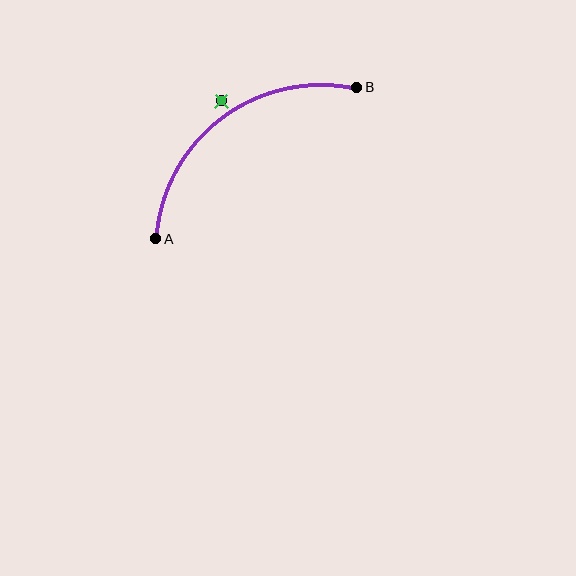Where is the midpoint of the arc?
The arc midpoint is the point on the curve farthest from the straight line joining A and B. It sits above and to the left of that line.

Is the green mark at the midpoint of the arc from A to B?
No — the green mark does not lie on the arc at all. It sits slightly outside the curve.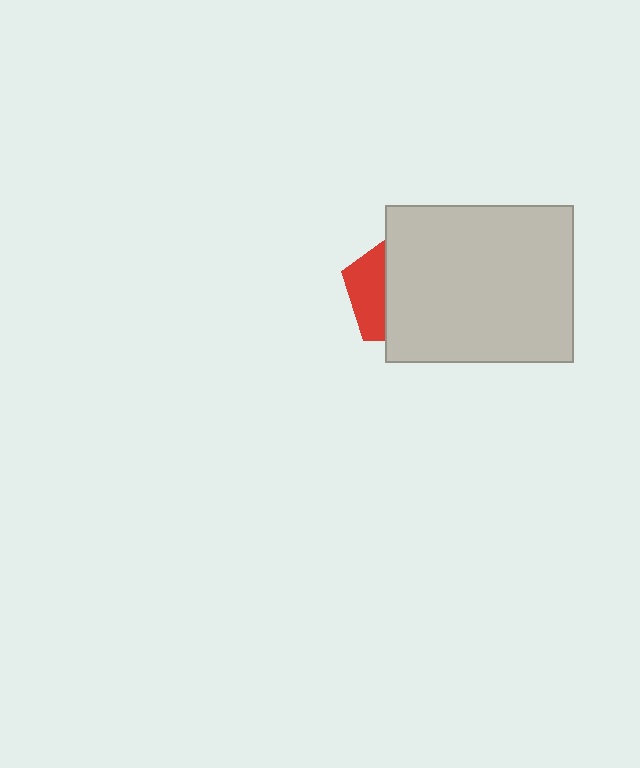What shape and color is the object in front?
The object in front is a light gray rectangle.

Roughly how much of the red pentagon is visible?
A small part of it is visible (roughly 33%).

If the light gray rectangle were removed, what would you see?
You would see the complete red pentagon.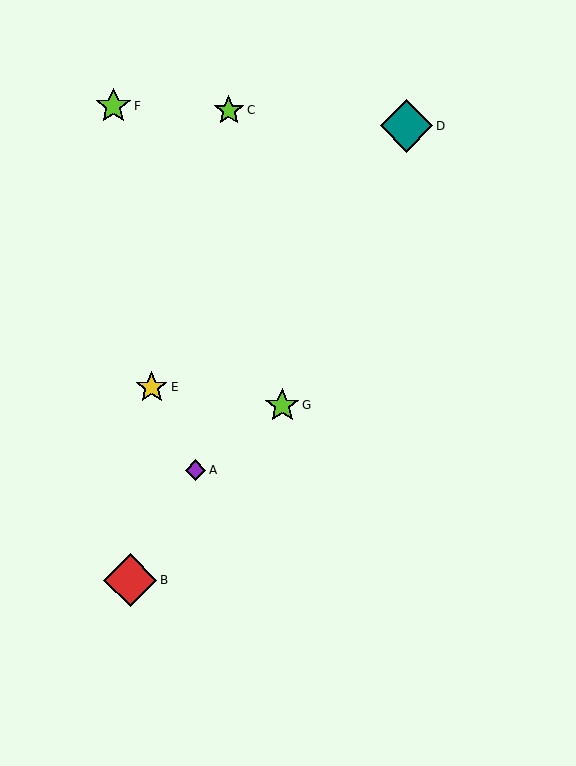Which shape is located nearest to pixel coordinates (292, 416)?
The lime star (labeled G) at (282, 406) is nearest to that location.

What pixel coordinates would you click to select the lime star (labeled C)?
Click at (229, 110) to select the lime star C.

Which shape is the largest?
The red diamond (labeled B) is the largest.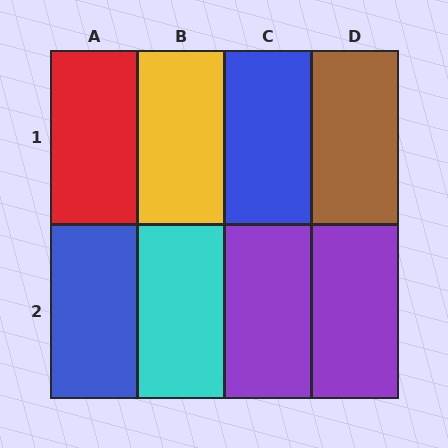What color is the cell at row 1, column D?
Brown.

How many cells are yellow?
1 cell is yellow.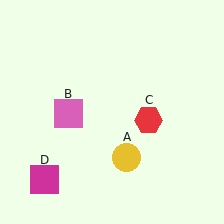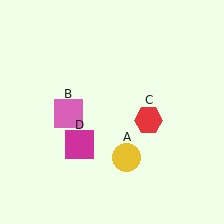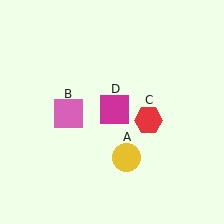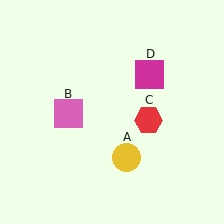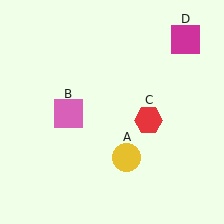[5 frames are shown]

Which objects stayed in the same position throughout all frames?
Yellow circle (object A) and pink square (object B) and red hexagon (object C) remained stationary.